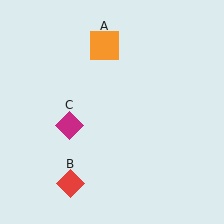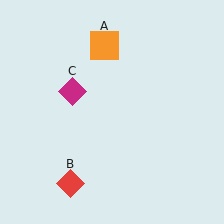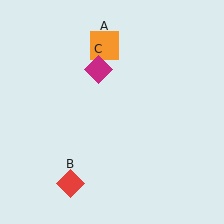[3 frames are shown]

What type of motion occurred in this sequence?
The magenta diamond (object C) rotated clockwise around the center of the scene.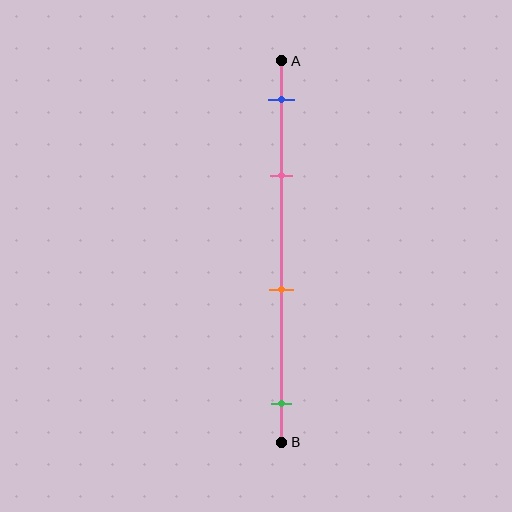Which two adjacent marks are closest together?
The blue and pink marks are the closest adjacent pair.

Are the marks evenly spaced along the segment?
No, the marks are not evenly spaced.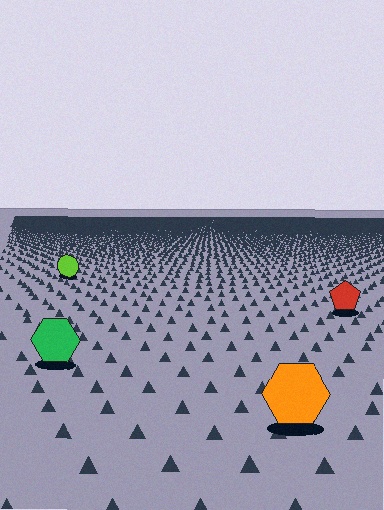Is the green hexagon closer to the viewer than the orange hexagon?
No. The orange hexagon is closer — you can tell from the texture gradient: the ground texture is coarser near it.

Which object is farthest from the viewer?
The lime circle is farthest from the viewer. It appears smaller and the ground texture around it is denser.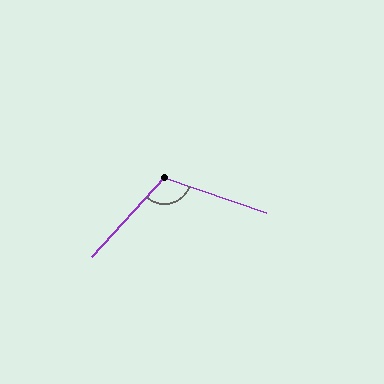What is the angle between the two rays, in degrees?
Approximately 114 degrees.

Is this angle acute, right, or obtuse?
It is obtuse.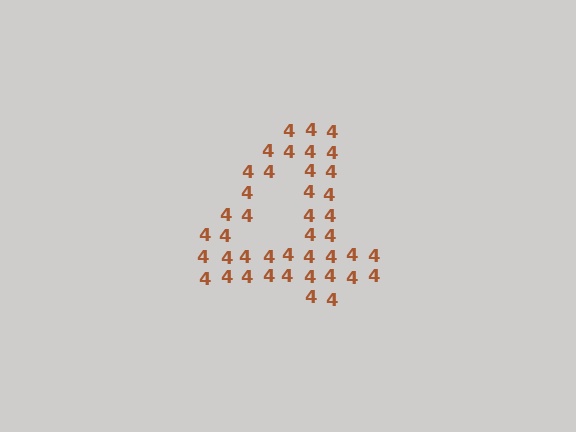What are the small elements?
The small elements are digit 4's.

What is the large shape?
The large shape is the digit 4.